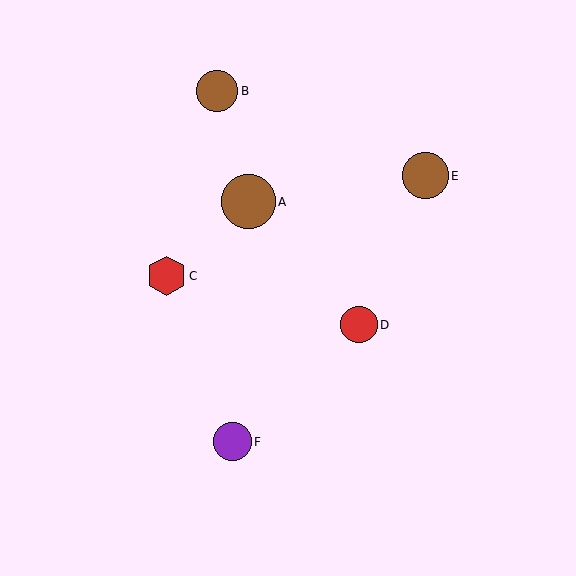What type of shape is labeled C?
Shape C is a red hexagon.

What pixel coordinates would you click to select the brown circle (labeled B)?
Click at (217, 91) to select the brown circle B.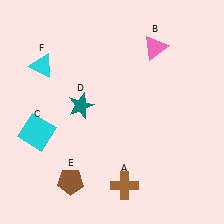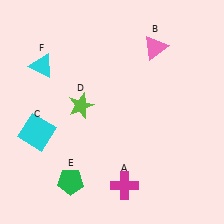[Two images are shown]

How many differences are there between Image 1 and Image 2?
There are 3 differences between the two images.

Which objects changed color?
A changed from brown to magenta. D changed from teal to lime. E changed from brown to green.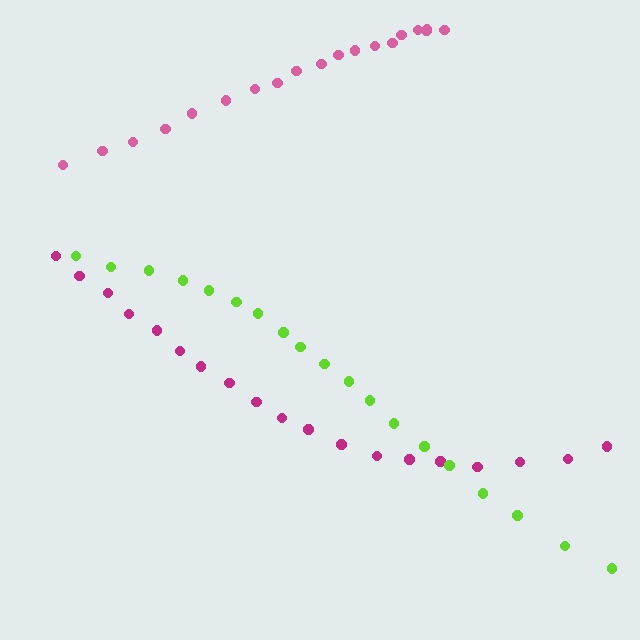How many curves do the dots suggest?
There are 3 distinct paths.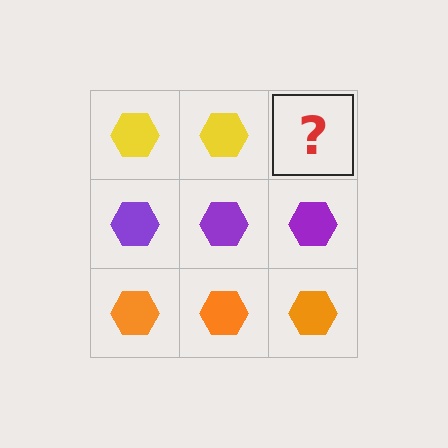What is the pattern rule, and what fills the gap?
The rule is that each row has a consistent color. The gap should be filled with a yellow hexagon.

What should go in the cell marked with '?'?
The missing cell should contain a yellow hexagon.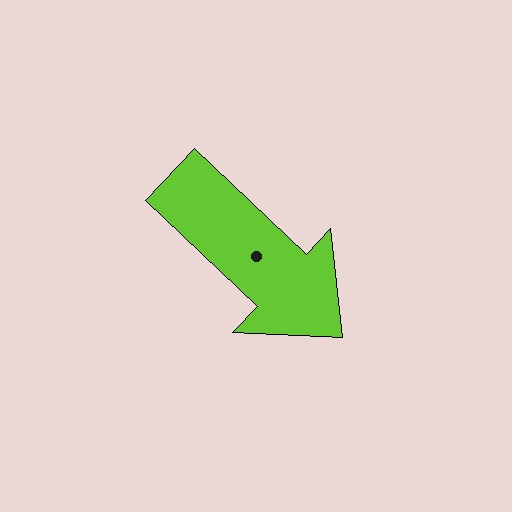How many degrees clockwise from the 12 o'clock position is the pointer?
Approximately 133 degrees.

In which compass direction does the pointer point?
Southeast.